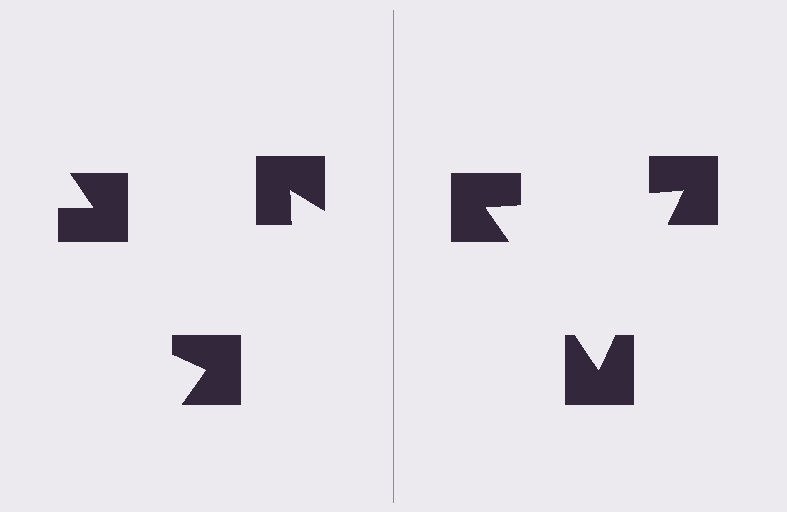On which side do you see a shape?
An illusory triangle appears on the right side. On the left side the wedge cuts are rotated, so no coherent shape forms.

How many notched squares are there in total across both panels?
6 — 3 on each side.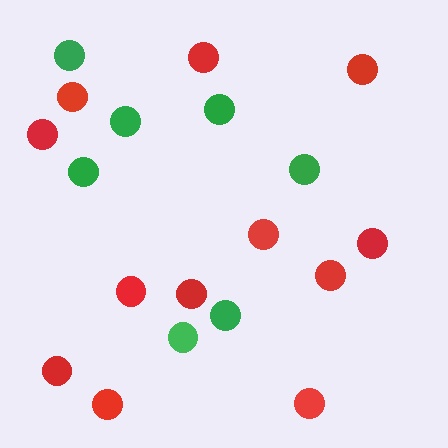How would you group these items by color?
There are 2 groups: one group of red circles (12) and one group of green circles (7).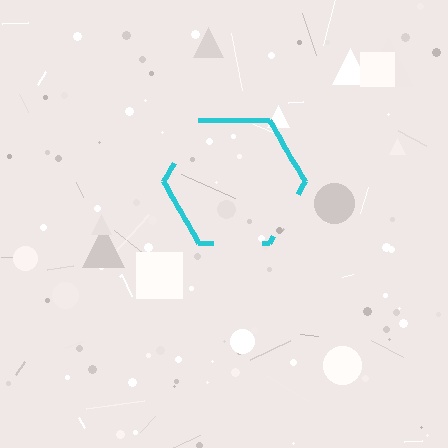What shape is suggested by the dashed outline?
The dashed outline suggests a hexagon.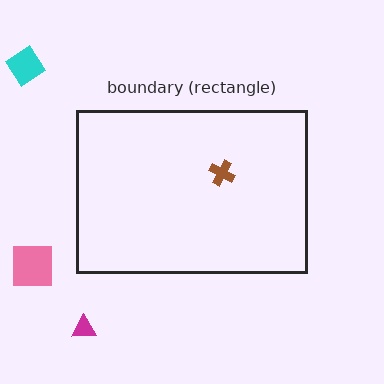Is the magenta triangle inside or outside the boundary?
Outside.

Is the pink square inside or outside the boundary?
Outside.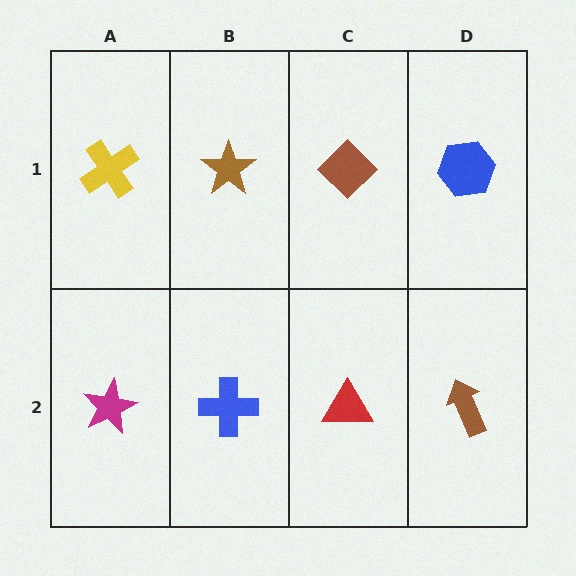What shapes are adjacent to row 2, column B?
A brown star (row 1, column B), a magenta star (row 2, column A), a red triangle (row 2, column C).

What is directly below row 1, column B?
A blue cross.